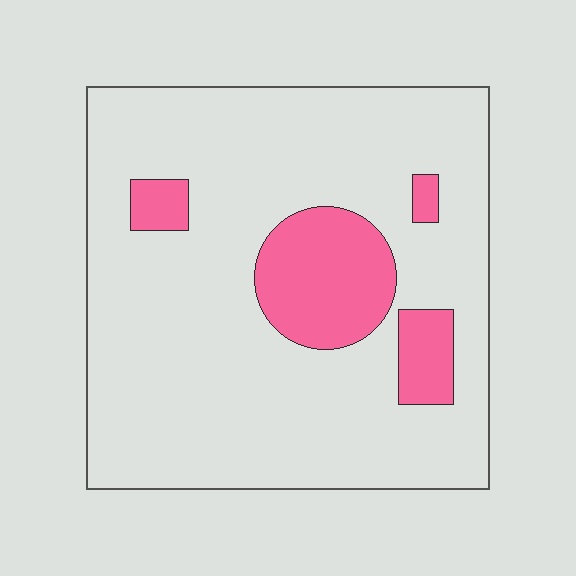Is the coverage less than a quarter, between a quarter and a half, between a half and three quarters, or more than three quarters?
Less than a quarter.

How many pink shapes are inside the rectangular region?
4.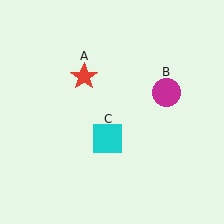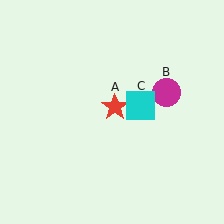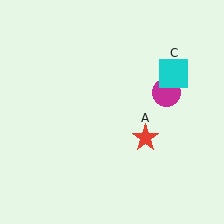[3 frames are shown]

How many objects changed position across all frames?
2 objects changed position: red star (object A), cyan square (object C).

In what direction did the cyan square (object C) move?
The cyan square (object C) moved up and to the right.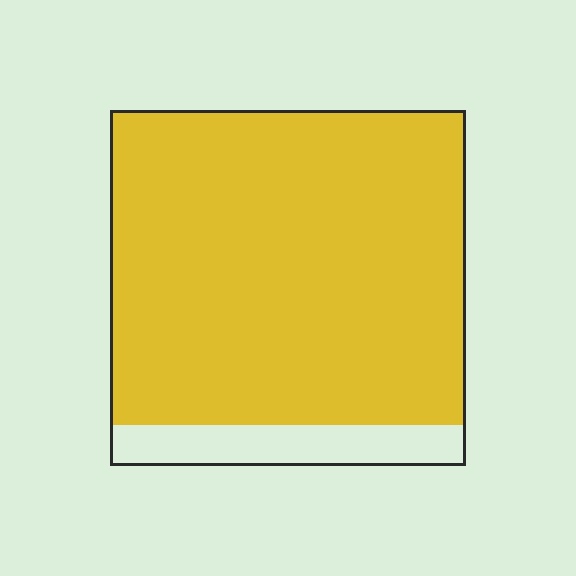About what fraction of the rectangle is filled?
About seven eighths (7/8).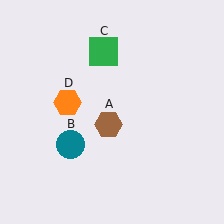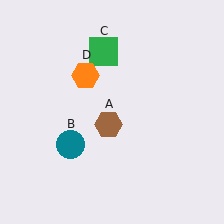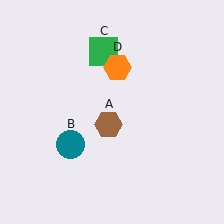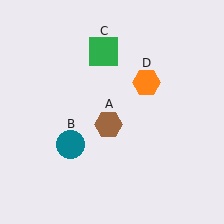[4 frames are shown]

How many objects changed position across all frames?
1 object changed position: orange hexagon (object D).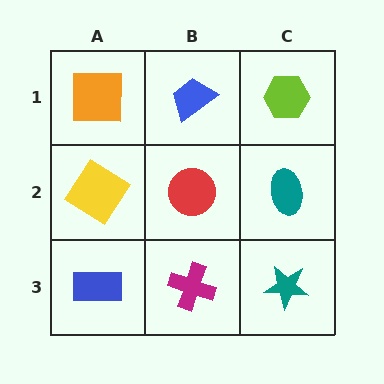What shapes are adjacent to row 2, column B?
A blue trapezoid (row 1, column B), a magenta cross (row 3, column B), a yellow diamond (row 2, column A), a teal ellipse (row 2, column C).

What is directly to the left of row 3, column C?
A magenta cross.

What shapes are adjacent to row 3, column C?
A teal ellipse (row 2, column C), a magenta cross (row 3, column B).